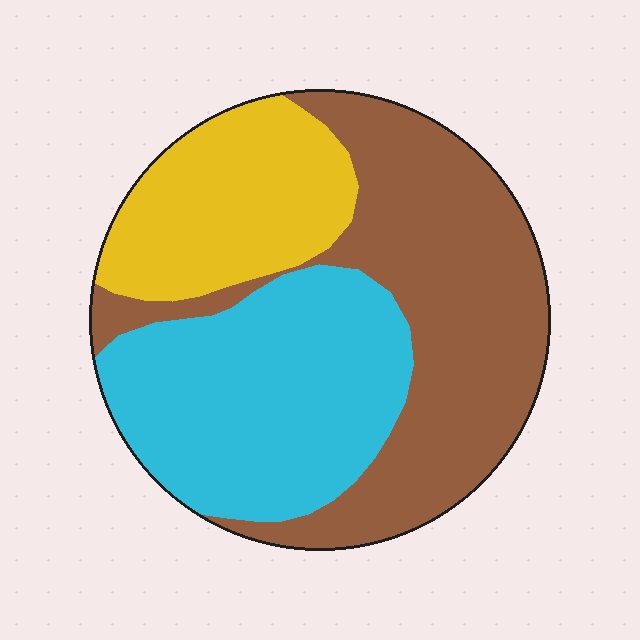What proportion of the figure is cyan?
Cyan covers 35% of the figure.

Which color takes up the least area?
Yellow, at roughly 20%.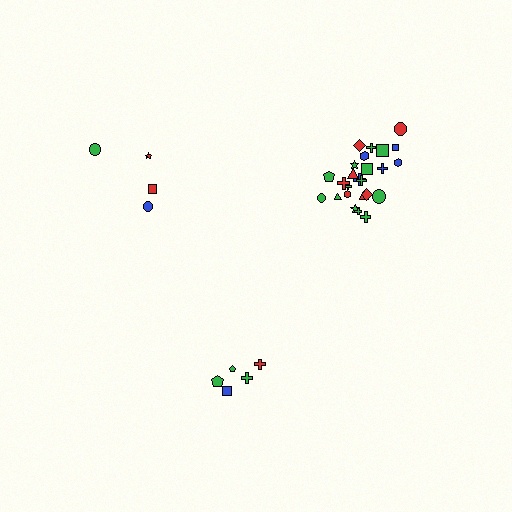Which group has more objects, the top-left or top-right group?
The top-right group.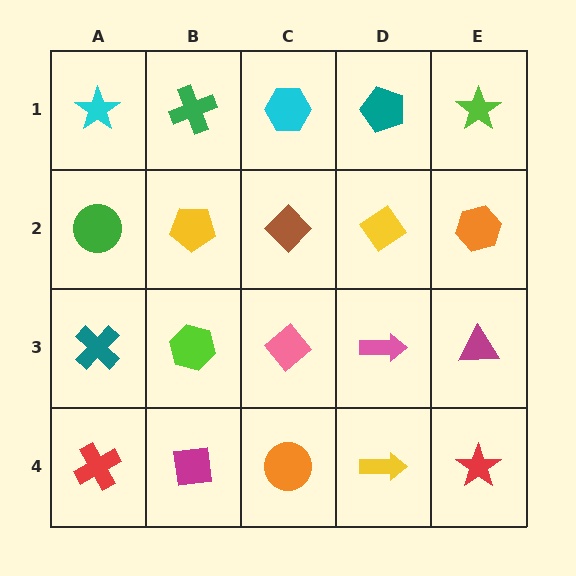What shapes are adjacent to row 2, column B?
A green cross (row 1, column B), a lime hexagon (row 3, column B), a green circle (row 2, column A), a brown diamond (row 2, column C).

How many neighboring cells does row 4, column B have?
3.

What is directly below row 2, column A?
A teal cross.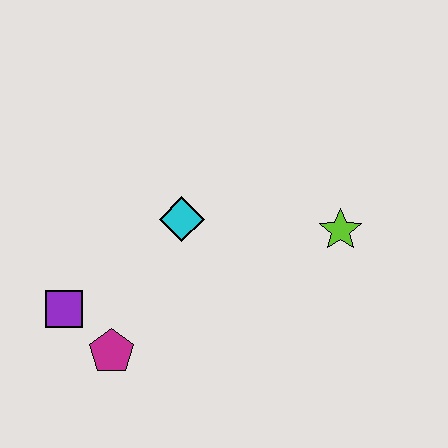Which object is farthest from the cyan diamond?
The lime star is farthest from the cyan diamond.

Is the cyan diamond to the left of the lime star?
Yes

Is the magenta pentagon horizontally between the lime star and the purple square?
Yes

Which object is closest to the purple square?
The magenta pentagon is closest to the purple square.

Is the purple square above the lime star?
No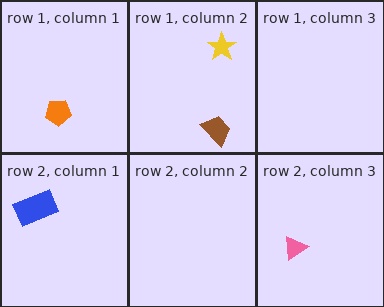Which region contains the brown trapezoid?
The row 1, column 2 region.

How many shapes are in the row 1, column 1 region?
1.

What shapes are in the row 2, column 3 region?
The pink triangle.